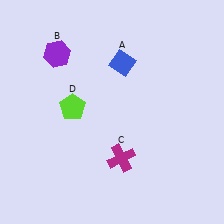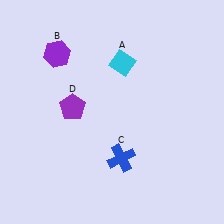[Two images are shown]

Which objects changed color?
A changed from blue to cyan. C changed from magenta to blue. D changed from lime to purple.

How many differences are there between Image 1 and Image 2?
There are 3 differences between the two images.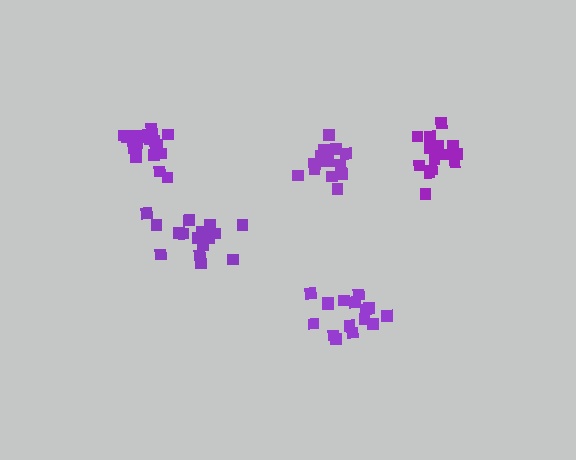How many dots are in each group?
Group 1: 17 dots, Group 2: 21 dots, Group 3: 16 dots, Group 4: 15 dots, Group 5: 16 dots (85 total).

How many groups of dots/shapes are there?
There are 5 groups.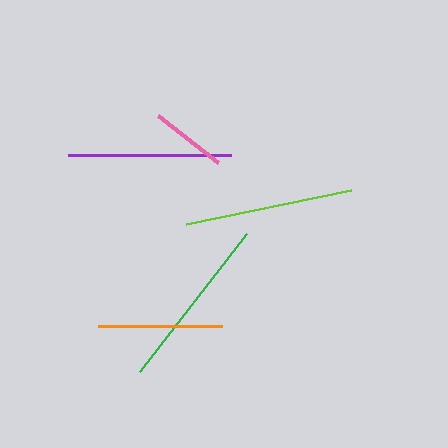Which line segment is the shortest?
The pink line is the shortest at approximately 76 pixels.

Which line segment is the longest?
The green line is the longest at approximately 175 pixels.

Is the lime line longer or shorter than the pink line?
The lime line is longer than the pink line.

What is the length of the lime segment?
The lime segment is approximately 169 pixels long.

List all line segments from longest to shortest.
From longest to shortest: green, lime, purple, orange, pink.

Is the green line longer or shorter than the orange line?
The green line is longer than the orange line.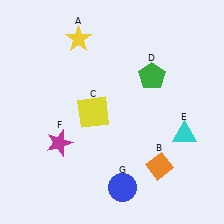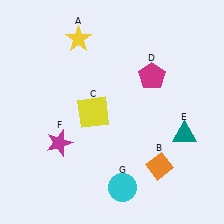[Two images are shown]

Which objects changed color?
D changed from green to magenta. E changed from cyan to teal. G changed from blue to cyan.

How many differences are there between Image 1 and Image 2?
There are 3 differences between the two images.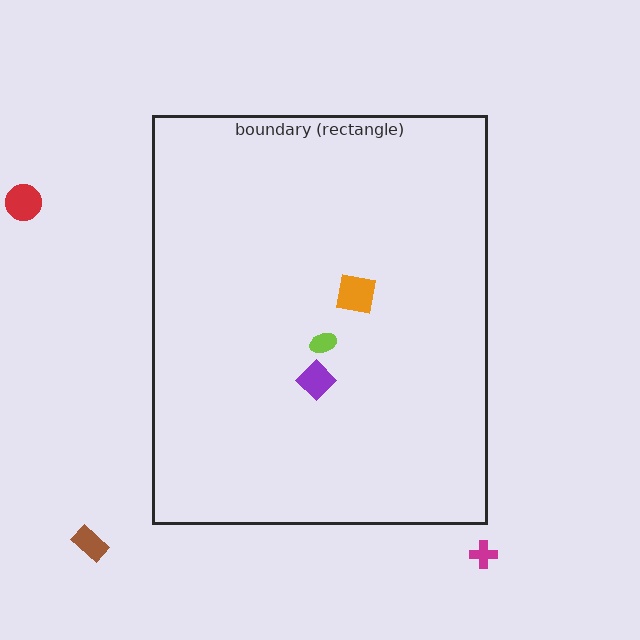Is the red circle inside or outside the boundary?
Outside.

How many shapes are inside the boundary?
3 inside, 3 outside.